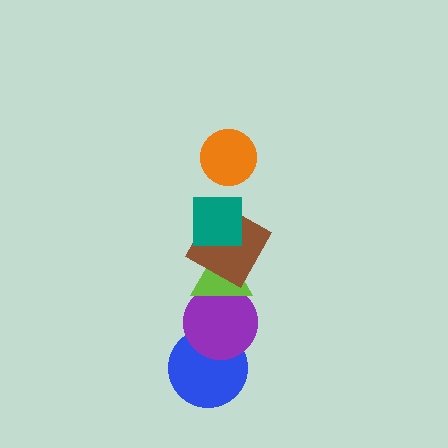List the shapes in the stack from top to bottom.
From top to bottom: the orange circle, the teal square, the brown square, the lime triangle, the purple circle, the blue circle.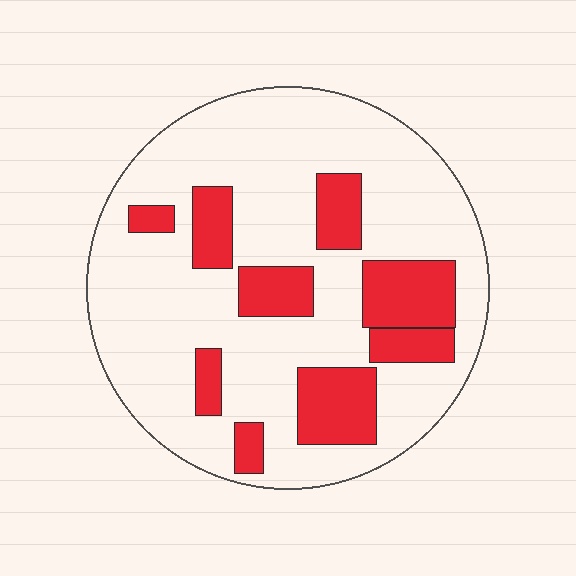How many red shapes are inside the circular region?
9.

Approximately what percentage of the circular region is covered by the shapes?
Approximately 25%.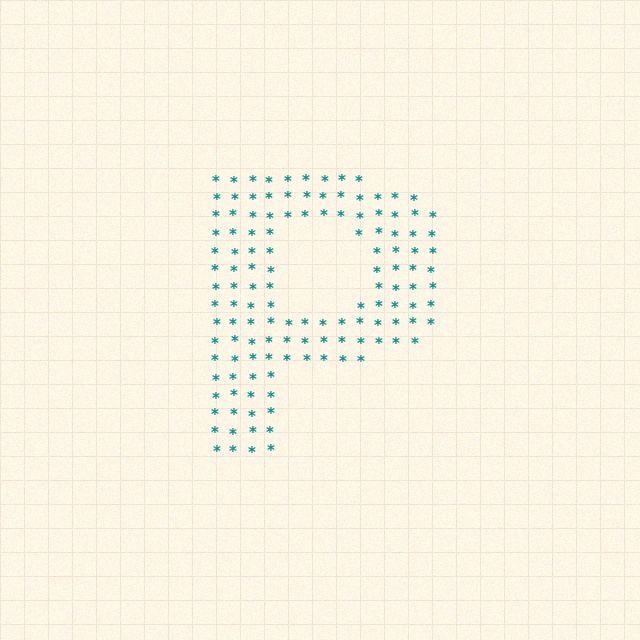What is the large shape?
The large shape is the letter P.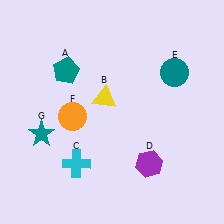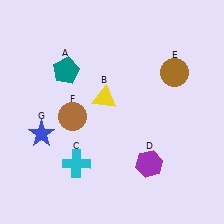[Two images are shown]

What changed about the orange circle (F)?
In Image 1, F is orange. In Image 2, it changed to brown.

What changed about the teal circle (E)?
In Image 1, E is teal. In Image 2, it changed to brown.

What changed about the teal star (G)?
In Image 1, G is teal. In Image 2, it changed to blue.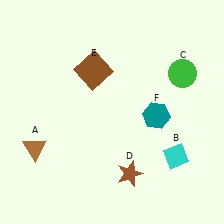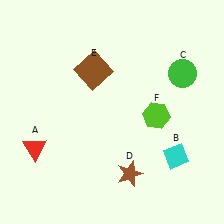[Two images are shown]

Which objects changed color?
A changed from brown to red. F changed from teal to lime.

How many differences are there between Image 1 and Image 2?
There are 2 differences between the two images.